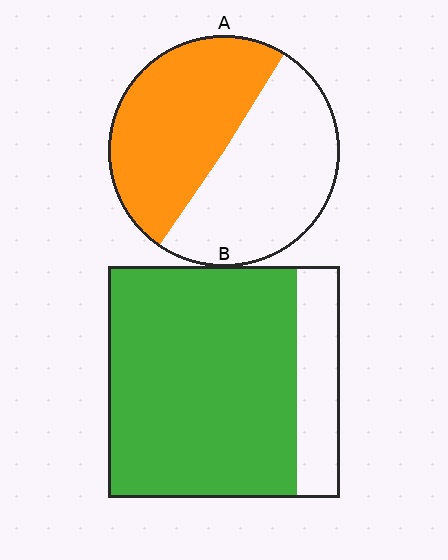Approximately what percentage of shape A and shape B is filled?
A is approximately 50% and B is approximately 80%.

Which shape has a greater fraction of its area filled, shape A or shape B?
Shape B.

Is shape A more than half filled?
Roughly half.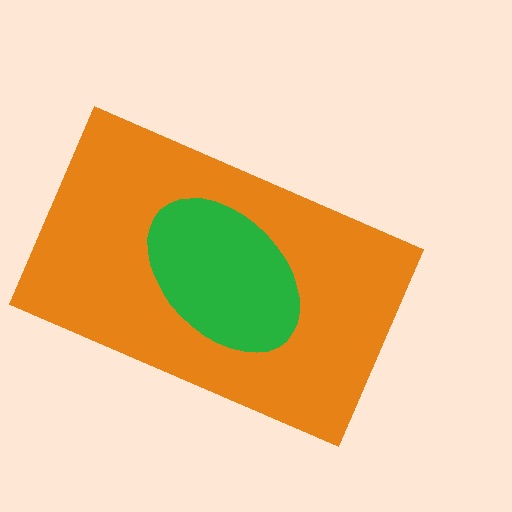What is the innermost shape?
The green ellipse.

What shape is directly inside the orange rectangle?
The green ellipse.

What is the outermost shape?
The orange rectangle.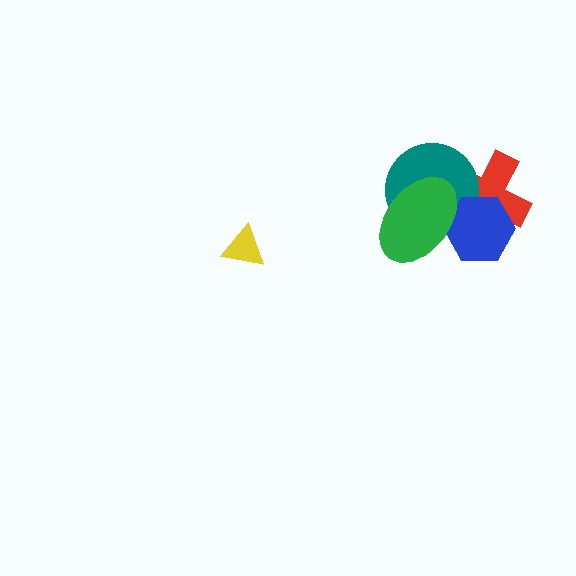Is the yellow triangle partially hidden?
No, no other shape covers it.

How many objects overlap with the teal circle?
3 objects overlap with the teal circle.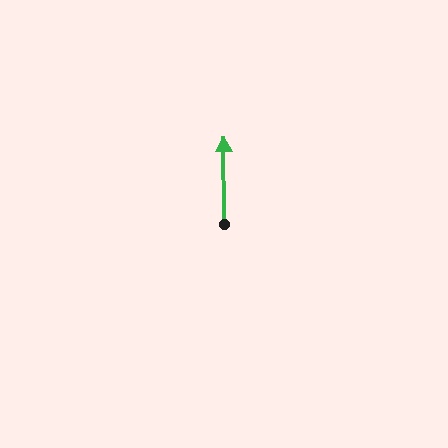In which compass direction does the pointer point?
North.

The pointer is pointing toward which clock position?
Roughly 12 o'clock.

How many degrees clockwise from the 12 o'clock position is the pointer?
Approximately 360 degrees.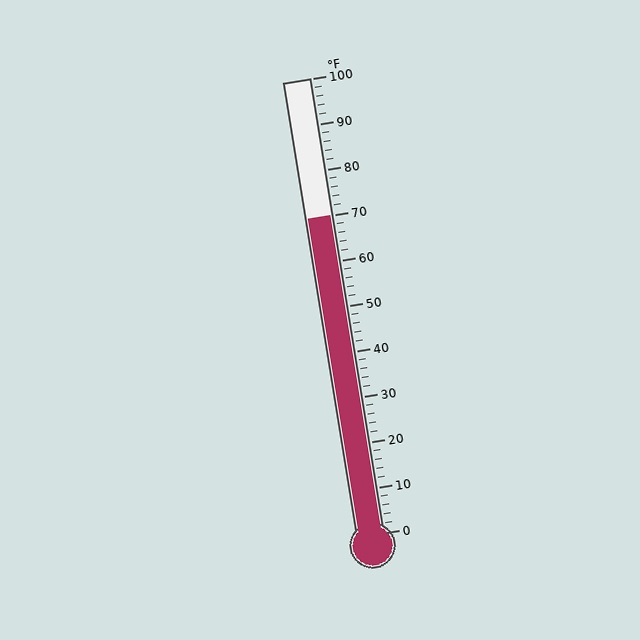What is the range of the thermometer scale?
The thermometer scale ranges from 0°F to 100°F.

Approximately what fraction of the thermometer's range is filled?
The thermometer is filled to approximately 70% of its range.